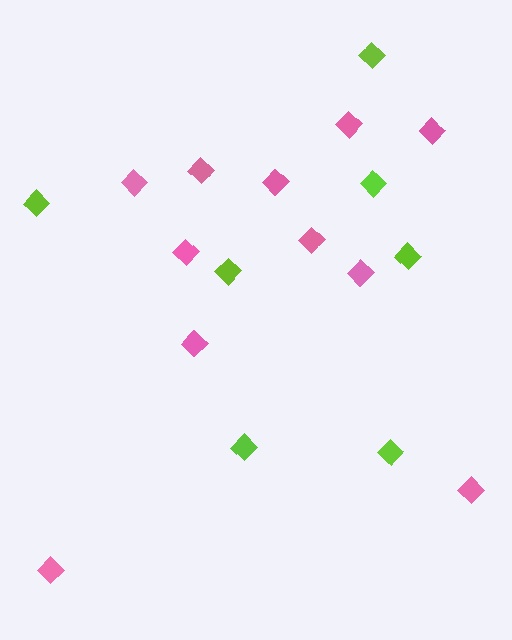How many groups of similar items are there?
There are 2 groups: one group of pink diamonds (11) and one group of lime diamonds (7).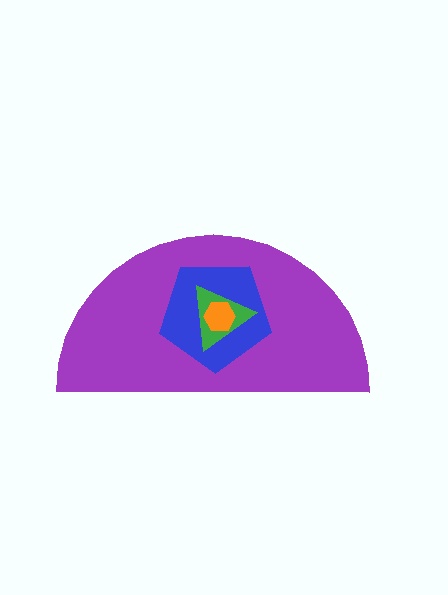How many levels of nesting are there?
4.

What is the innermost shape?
The orange hexagon.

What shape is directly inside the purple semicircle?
The blue pentagon.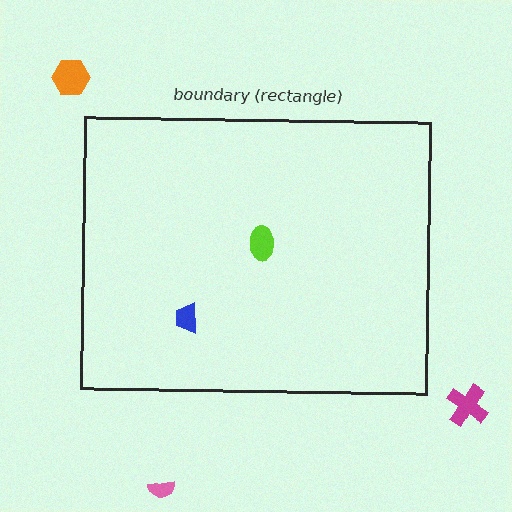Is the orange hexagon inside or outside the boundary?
Outside.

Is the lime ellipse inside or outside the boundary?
Inside.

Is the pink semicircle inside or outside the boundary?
Outside.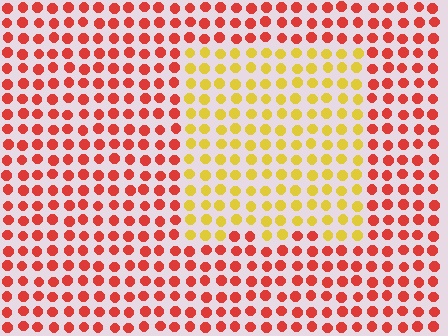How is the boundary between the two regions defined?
The boundary is defined purely by a slight shift in hue (about 52 degrees). Spacing, size, and orientation are identical on both sides.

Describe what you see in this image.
The image is filled with small red elements in a uniform arrangement. A rectangle-shaped region is visible where the elements are tinted to a slightly different hue, forming a subtle color boundary.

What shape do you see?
I see a rectangle.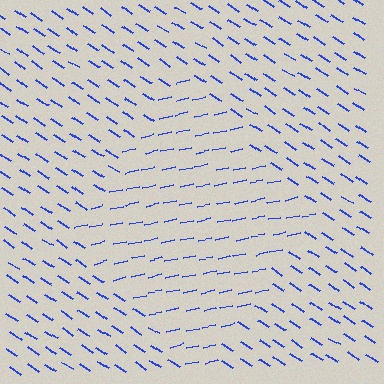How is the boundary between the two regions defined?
The boundary is defined purely by a change in line orientation (approximately 45 degrees difference). All lines are the same color and thickness.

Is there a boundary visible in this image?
Yes, there is a texture boundary formed by a change in line orientation.